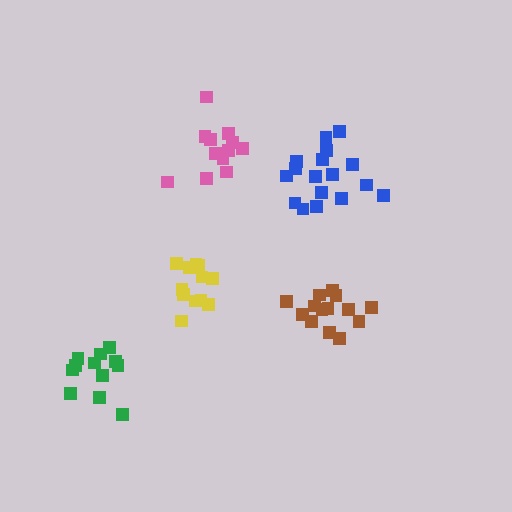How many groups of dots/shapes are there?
There are 5 groups.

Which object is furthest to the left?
The green cluster is leftmost.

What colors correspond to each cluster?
The clusters are colored: green, blue, yellow, pink, brown.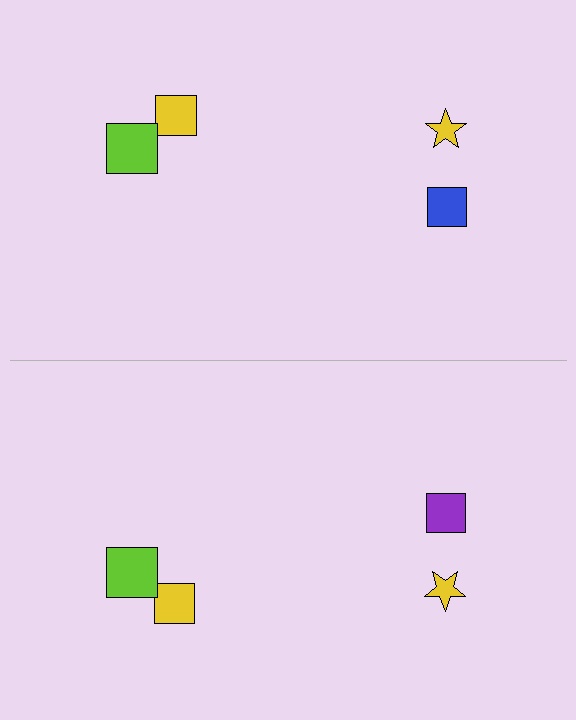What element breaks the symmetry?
The purple square on the bottom side breaks the symmetry — its mirror counterpart is blue.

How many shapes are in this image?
There are 8 shapes in this image.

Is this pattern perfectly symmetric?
No, the pattern is not perfectly symmetric. The purple square on the bottom side breaks the symmetry — its mirror counterpart is blue.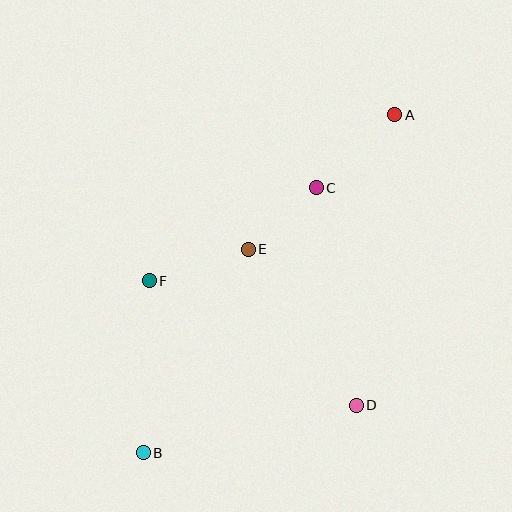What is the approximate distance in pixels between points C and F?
The distance between C and F is approximately 191 pixels.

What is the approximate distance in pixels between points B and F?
The distance between B and F is approximately 172 pixels.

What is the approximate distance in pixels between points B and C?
The distance between B and C is approximately 316 pixels.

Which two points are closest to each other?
Points C and E are closest to each other.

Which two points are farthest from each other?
Points A and B are farthest from each other.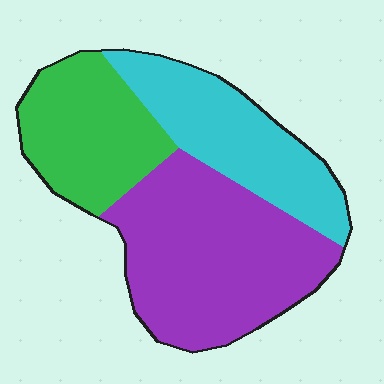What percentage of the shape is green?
Green takes up about one quarter (1/4) of the shape.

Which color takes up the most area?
Purple, at roughly 45%.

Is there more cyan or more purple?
Purple.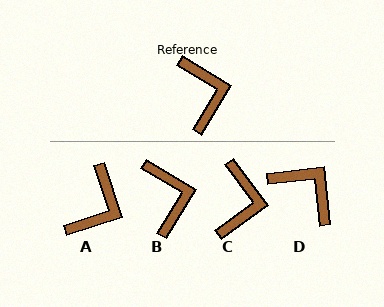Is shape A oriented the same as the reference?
No, it is off by about 41 degrees.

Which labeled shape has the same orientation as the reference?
B.